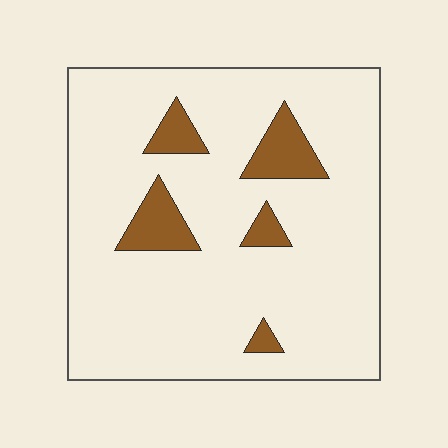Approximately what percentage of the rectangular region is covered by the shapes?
Approximately 10%.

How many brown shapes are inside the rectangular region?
5.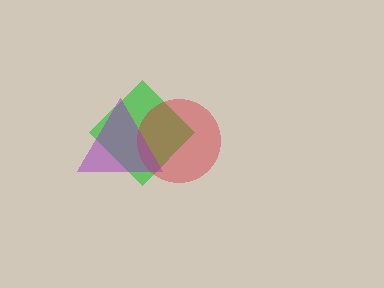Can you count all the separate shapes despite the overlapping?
Yes, there are 3 separate shapes.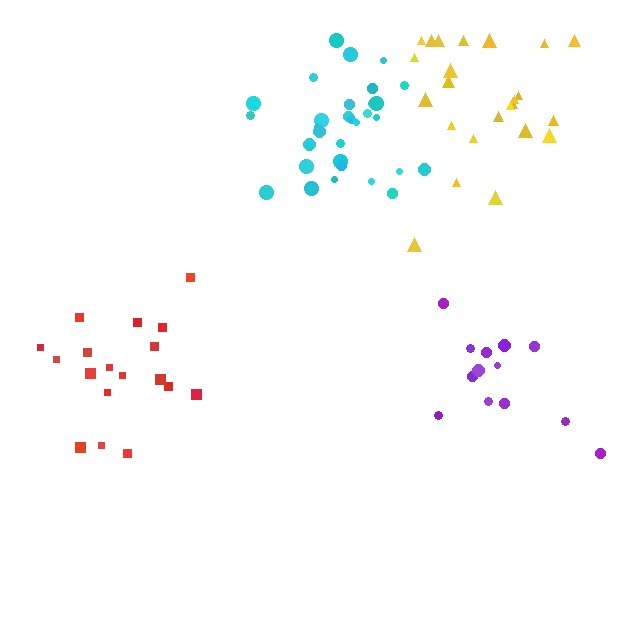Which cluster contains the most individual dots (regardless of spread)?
Cyan (31).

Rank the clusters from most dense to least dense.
cyan, red, purple, yellow.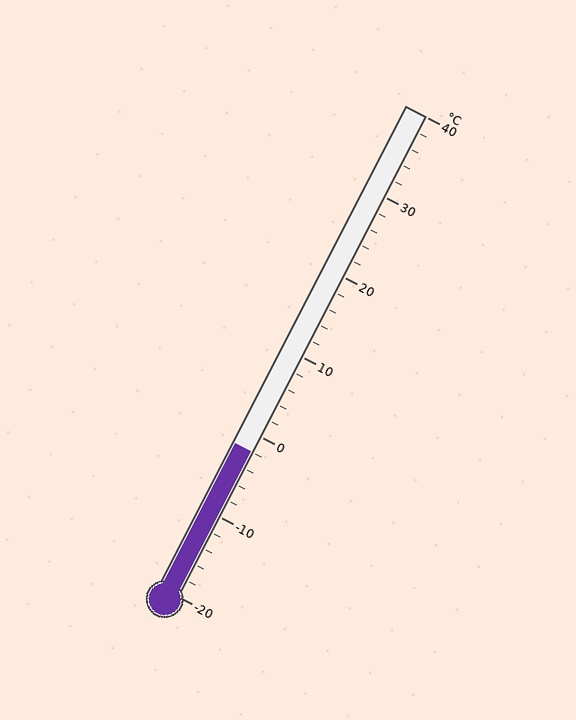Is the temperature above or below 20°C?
The temperature is below 20°C.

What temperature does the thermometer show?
The thermometer shows approximately -2°C.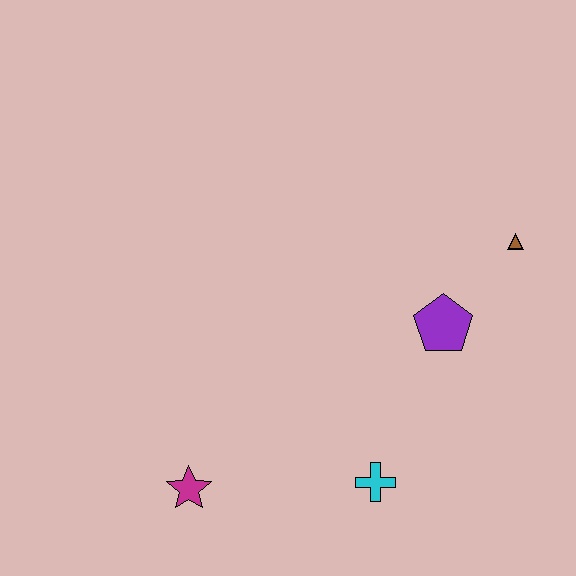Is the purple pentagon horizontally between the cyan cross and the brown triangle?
Yes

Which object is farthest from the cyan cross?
The brown triangle is farthest from the cyan cross.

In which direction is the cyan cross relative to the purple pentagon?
The cyan cross is below the purple pentagon.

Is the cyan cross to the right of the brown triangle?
No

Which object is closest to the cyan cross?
The purple pentagon is closest to the cyan cross.